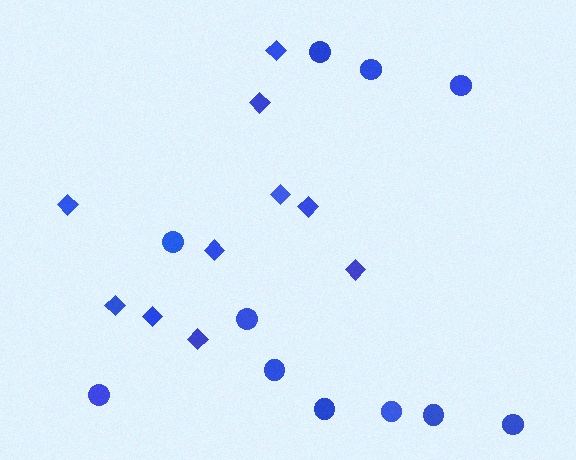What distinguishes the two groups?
There are 2 groups: one group of diamonds (10) and one group of circles (11).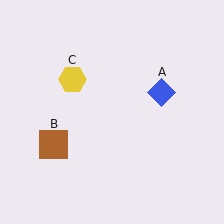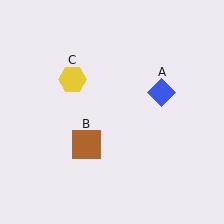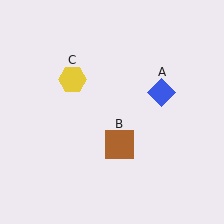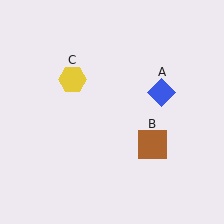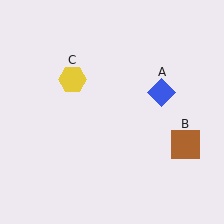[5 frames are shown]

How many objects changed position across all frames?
1 object changed position: brown square (object B).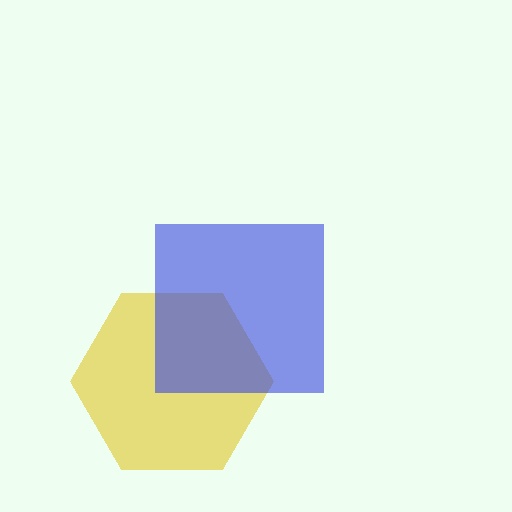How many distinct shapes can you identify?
There are 2 distinct shapes: a yellow hexagon, a blue square.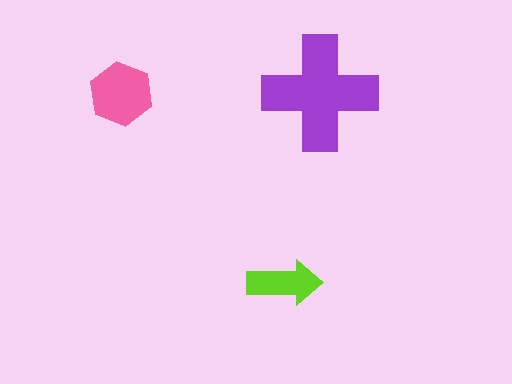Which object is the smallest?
The lime arrow.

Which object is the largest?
The purple cross.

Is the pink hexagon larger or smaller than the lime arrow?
Larger.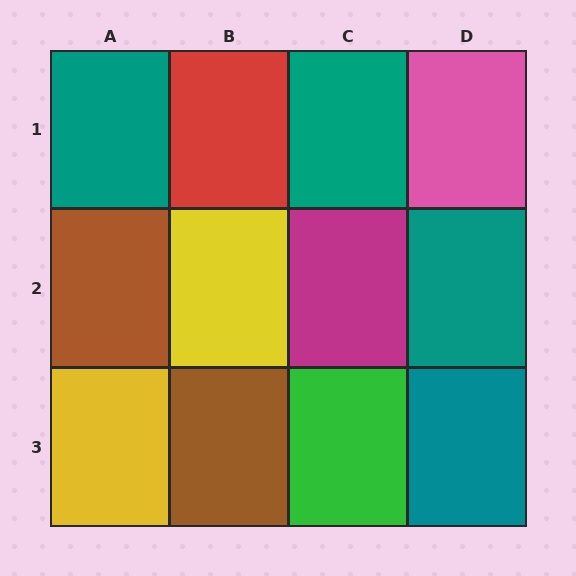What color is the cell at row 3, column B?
Brown.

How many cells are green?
1 cell is green.